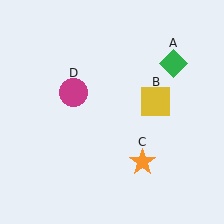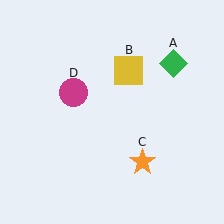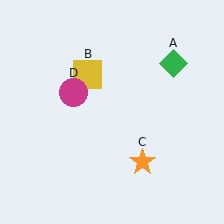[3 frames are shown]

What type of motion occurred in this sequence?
The yellow square (object B) rotated counterclockwise around the center of the scene.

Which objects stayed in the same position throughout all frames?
Green diamond (object A) and orange star (object C) and magenta circle (object D) remained stationary.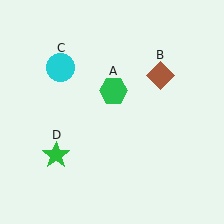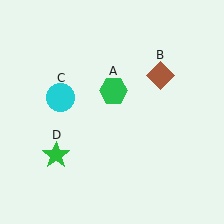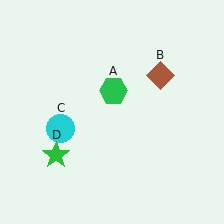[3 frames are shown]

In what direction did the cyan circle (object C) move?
The cyan circle (object C) moved down.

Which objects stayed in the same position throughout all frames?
Green hexagon (object A) and brown diamond (object B) and green star (object D) remained stationary.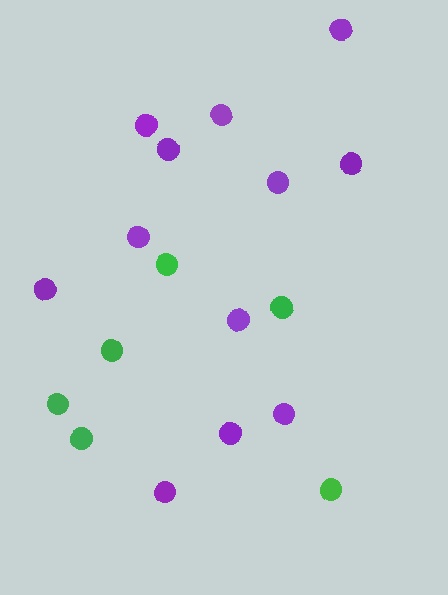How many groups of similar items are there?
There are 2 groups: one group of purple circles (12) and one group of green circles (6).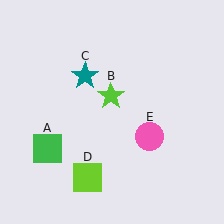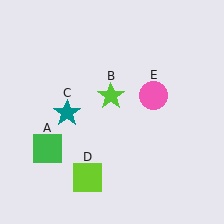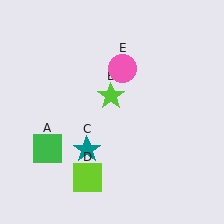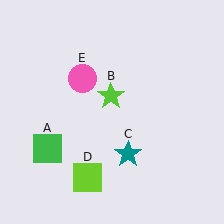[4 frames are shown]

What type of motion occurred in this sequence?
The teal star (object C), pink circle (object E) rotated counterclockwise around the center of the scene.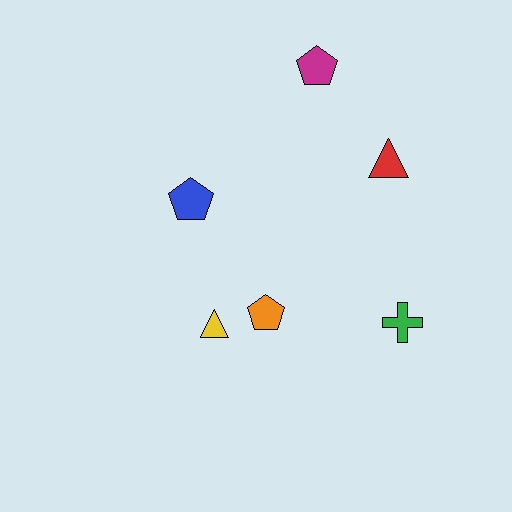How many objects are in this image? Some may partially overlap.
There are 6 objects.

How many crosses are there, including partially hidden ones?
There is 1 cross.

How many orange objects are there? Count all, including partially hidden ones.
There is 1 orange object.